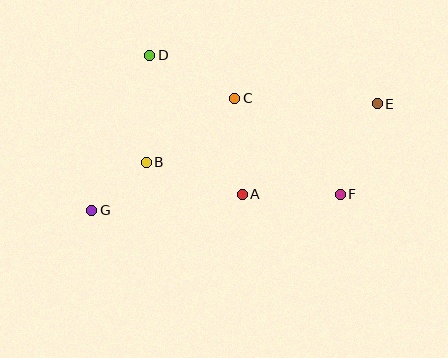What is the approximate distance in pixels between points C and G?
The distance between C and G is approximately 181 pixels.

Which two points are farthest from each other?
Points E and G are farthest from each other.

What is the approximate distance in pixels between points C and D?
The distance between C and D is approximately 95 pixels.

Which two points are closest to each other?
Points B and G are closest to each other.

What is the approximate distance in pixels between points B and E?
The distance between B and E is approximately 238 pixels.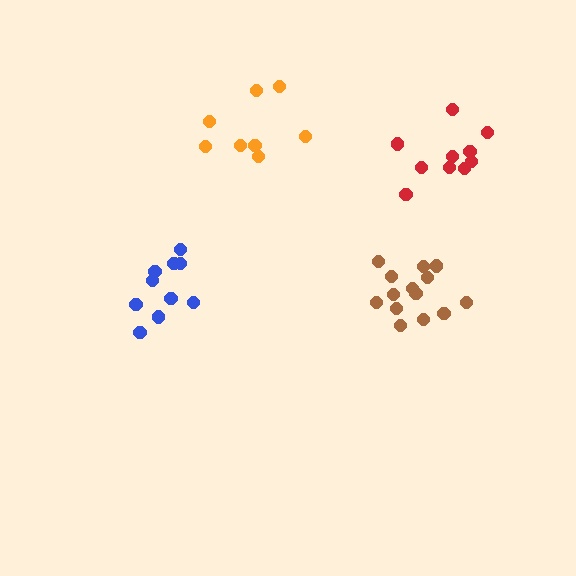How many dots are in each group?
Group 1: 8 dots, Group 2: 14 dots, Group 3: 10 dots, Group 4: 10 dots (42 total).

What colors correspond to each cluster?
The clusters are colored: orange, brown, blue, red.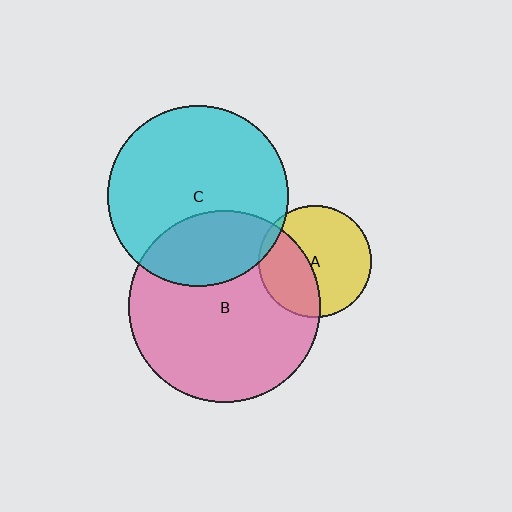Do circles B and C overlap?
Yes.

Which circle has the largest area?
Circle B (pink).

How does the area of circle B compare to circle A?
Approximately 2.9 times.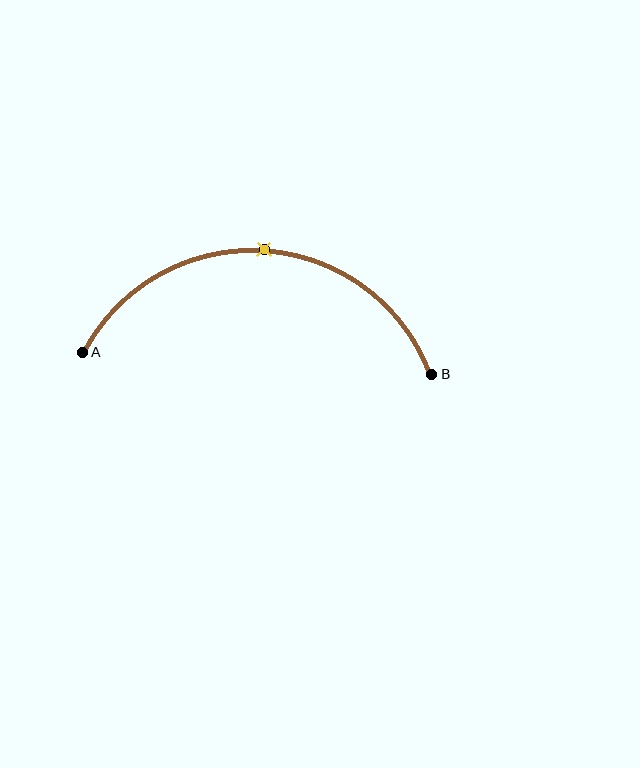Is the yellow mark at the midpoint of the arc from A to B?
Yes. The yellow mark lies on the arc at equal arc-length from both A and B — it is the arc midpoint.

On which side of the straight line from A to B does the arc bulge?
The arc bulges above the straight line connecting A and B.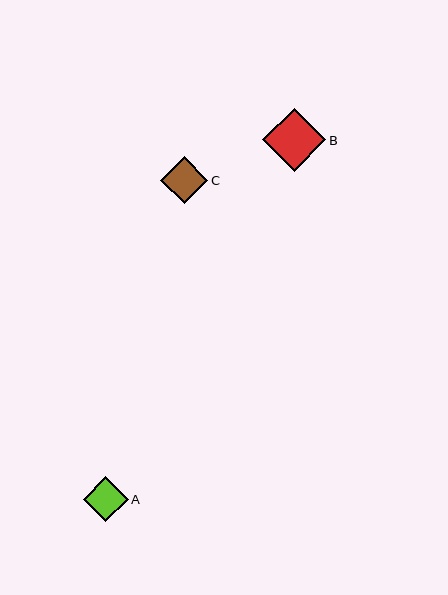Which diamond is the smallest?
Diamond A is the smallest with a size of approximately 44 pixels.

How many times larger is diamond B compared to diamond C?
Diamond B is approximately 1.3 times the size of diamond C.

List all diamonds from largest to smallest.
From largest to smallest: B, C, A.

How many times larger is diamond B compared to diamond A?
Diamond B is approximately 1.4 times the size of diamond A.